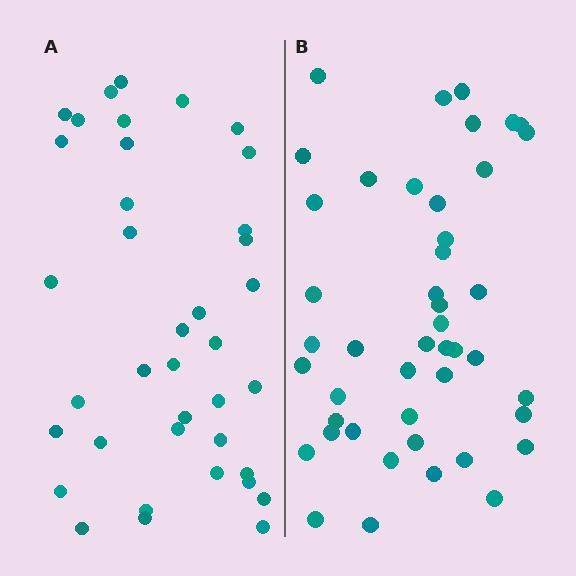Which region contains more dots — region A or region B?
Region B (the right region) has more dots.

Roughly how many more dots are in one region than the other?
Region B has roughly 8 or so more dots than region A.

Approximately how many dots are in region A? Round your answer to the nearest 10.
About 40 dots. (The exact count is 38, which rounds to 40.)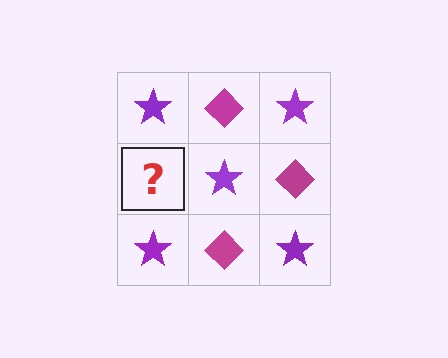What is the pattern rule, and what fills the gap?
The rule is that it alternates purple star and magenta diamond in a checkerboard pattern. The gap should be filled with a magenta diamond.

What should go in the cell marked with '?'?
The missing cell should contain a magenta diamond.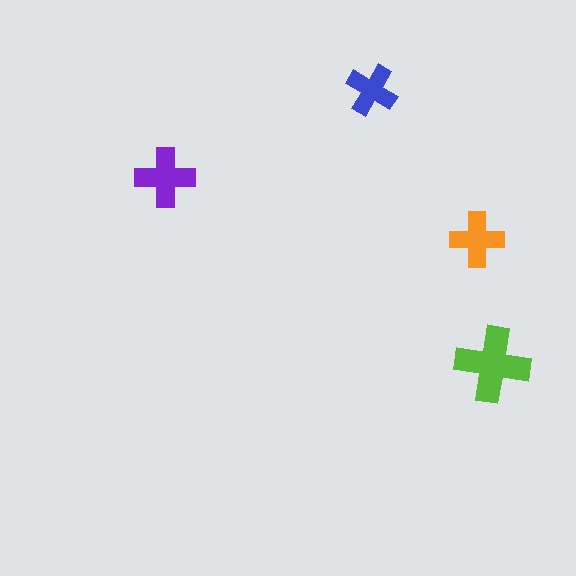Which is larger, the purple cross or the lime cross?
The lime one.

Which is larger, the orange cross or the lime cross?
The lime one.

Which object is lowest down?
The lime cross is bottommost.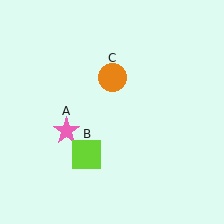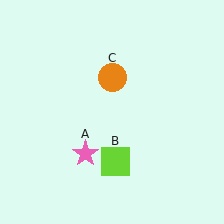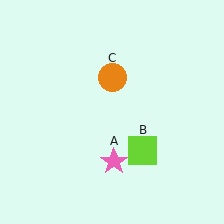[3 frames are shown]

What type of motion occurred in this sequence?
The pink star (object A), lime square (object B) rotated counterclockwise around the center of the scene.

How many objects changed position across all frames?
2 objects changed position: pink star (object A), lime square (object B).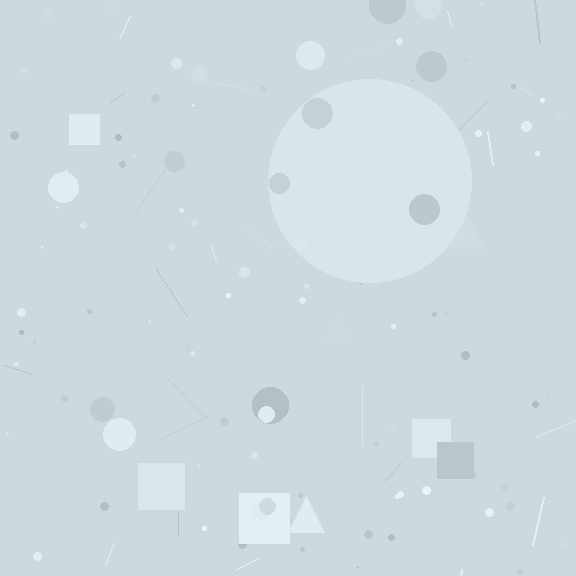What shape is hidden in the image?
A circle is hidden in the image.